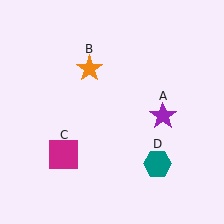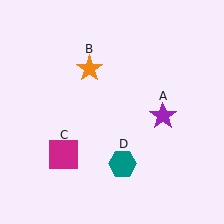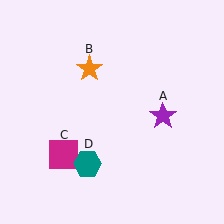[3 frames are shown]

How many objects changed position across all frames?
1 object changed position: teal hexagon (object D).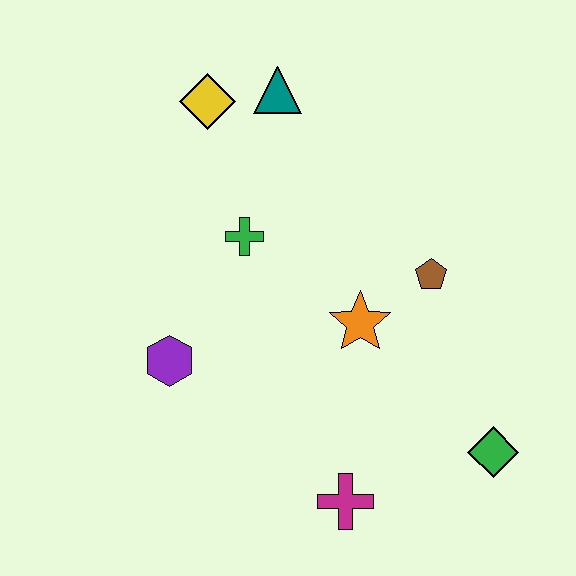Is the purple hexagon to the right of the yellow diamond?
No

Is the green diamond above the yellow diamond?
No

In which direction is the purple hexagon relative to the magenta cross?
The purple hexagon is to the left of the magenta cross.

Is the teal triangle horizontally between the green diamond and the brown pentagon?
No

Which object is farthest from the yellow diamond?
The green diamond is farthest from the yellow diamond.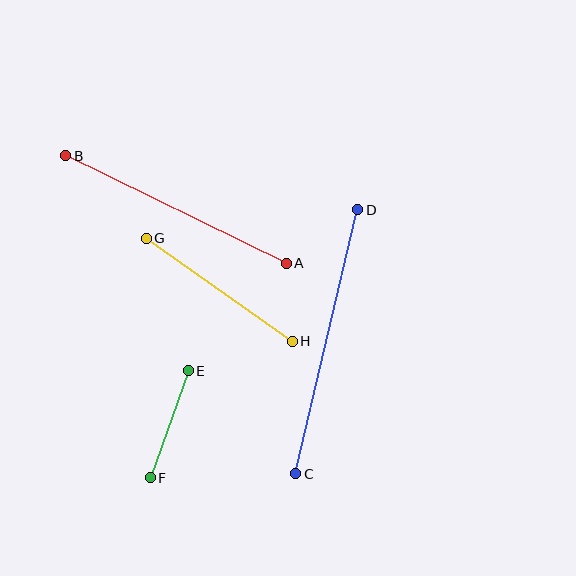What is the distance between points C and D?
The distance is approximately 271 pixels.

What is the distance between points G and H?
The distance is approximately 179 pixels.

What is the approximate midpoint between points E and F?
The midpoint is at approximately (169, 424) pixels.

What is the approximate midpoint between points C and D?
The midpoint is at approximately (327, 342) pixels.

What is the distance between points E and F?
The distance is approximately 114 pixels.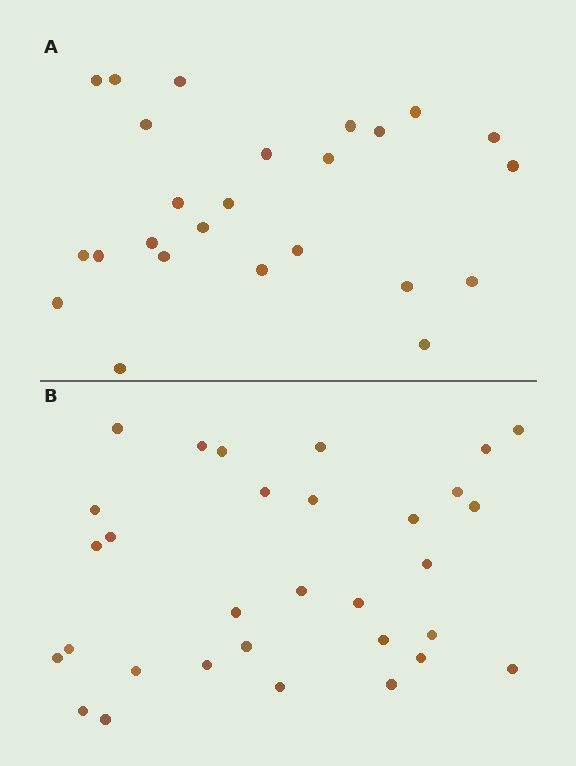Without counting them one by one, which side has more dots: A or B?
Region B (the bottom region) has more dots.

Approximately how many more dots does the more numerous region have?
Region B has about 6 more dots than region A.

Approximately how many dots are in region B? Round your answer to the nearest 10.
About 30 dots. (The exact count is 31, which rounds to 30.)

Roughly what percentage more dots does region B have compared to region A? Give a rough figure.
About 25% more.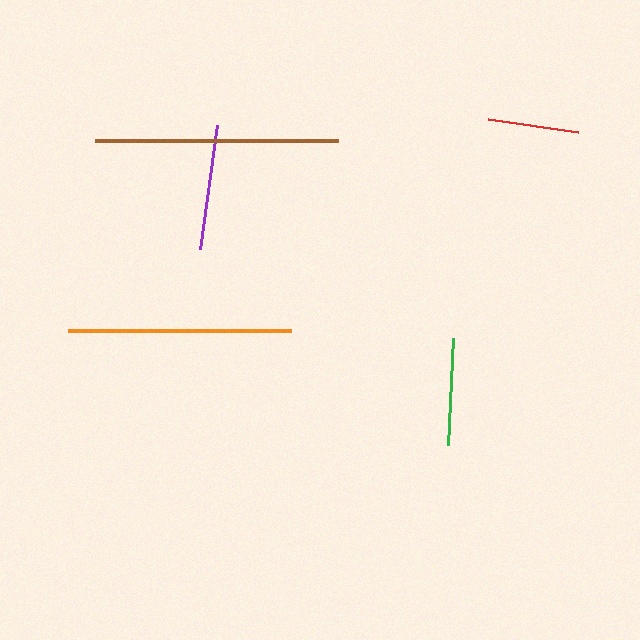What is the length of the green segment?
The green segment is approximately 108 pixels long.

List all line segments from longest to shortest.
From longest to shortest: brown, orange, purple, green, red.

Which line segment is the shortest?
The red line is the shortest at approximately 92 pixels.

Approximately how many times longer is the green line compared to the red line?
The green line is approximately 1.2 times the length of the red line.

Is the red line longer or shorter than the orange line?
The orange line is longer than the red line.